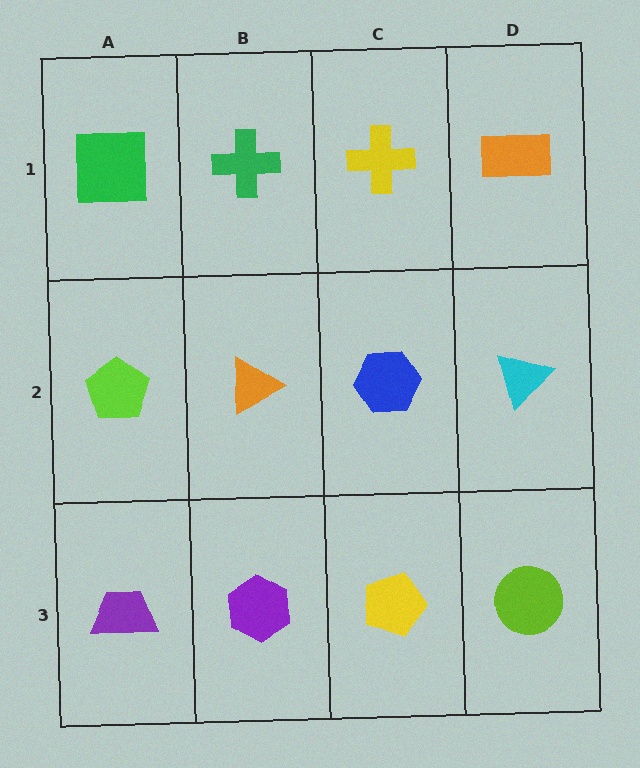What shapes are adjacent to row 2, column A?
A green square (row 1, column A), a purple trapezoid (row 3, column A), an orange triangle (row 2, column B).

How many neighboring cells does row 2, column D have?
3.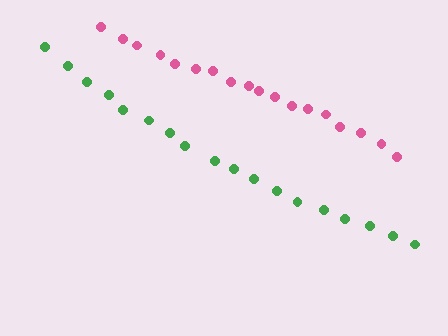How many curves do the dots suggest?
There are 2 distinct paths.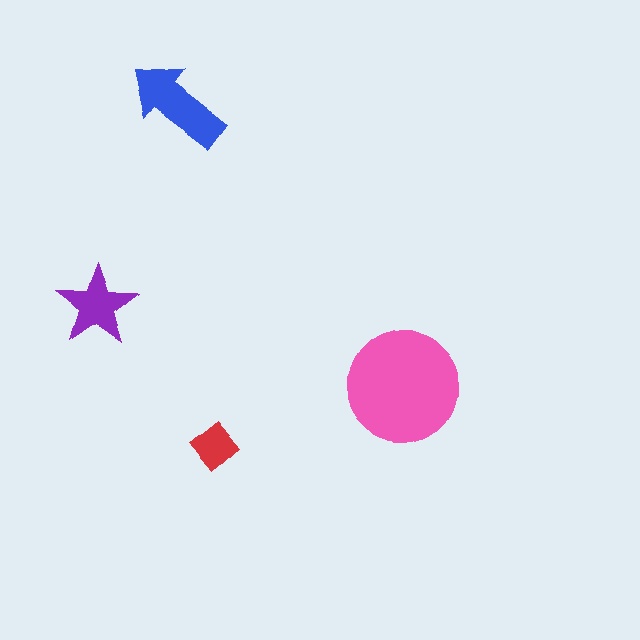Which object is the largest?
The pink circle.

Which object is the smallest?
The red diamond.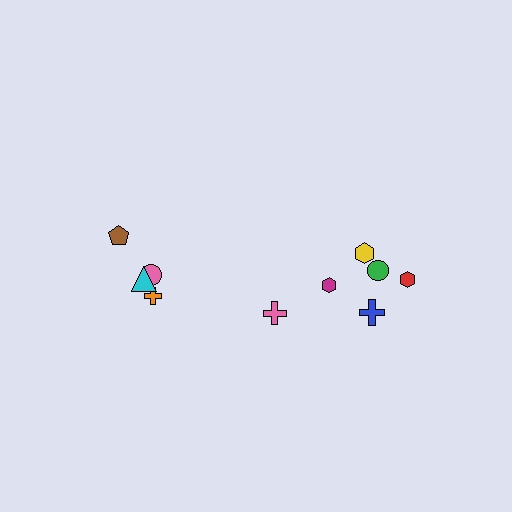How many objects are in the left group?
There are 4 objects.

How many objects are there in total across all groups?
There are 10 objects.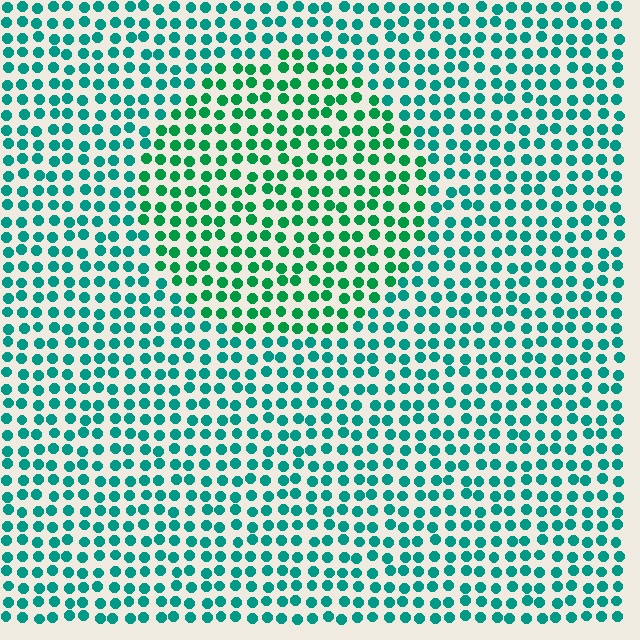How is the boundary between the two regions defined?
The boundary is defined purely by a slight shift in hue (about 26 degrees). Spacing, size, and orientation are identical on both sides.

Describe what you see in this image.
The image is filled with small teal elements in a uniform arrangement. A circle-shaped region is visible where the elements are tinted to a slightly different hue, forming a subtle color boundary.